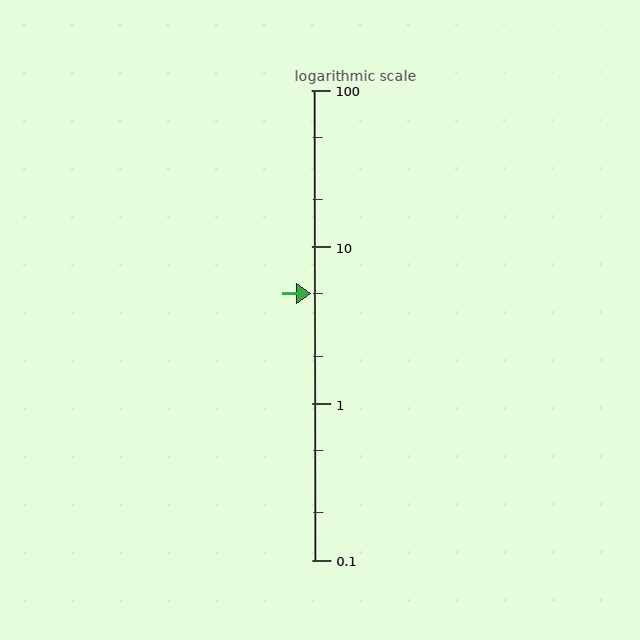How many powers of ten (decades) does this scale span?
The scale spans 3 decades, from 0.1 to 100.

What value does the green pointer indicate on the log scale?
The pointer indicates approximately 5.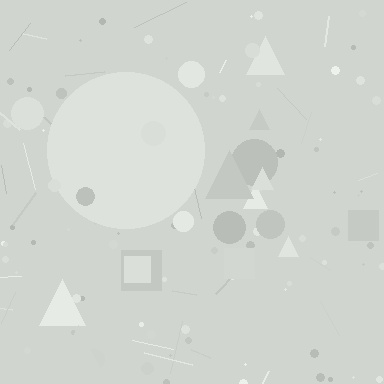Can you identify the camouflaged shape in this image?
The camouflaged shape is a circle.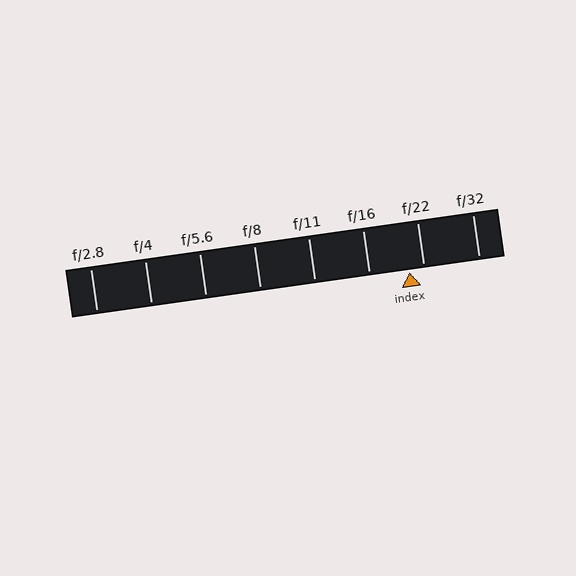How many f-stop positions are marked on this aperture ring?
There are 8 f-stop positions marked.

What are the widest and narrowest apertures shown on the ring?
The widest aperture shown is f/2.8 and the narrowest is f/32.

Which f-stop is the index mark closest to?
The index mark is closest to f/22.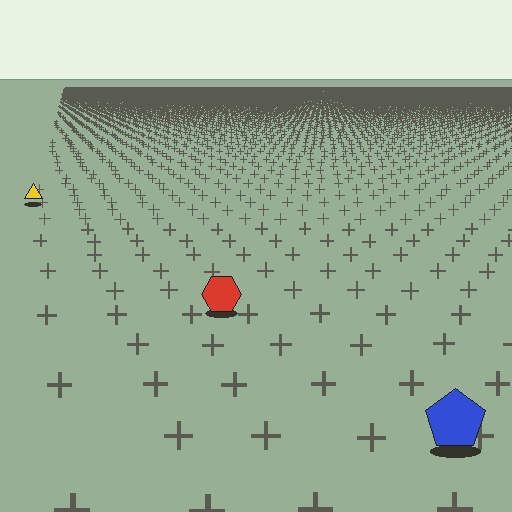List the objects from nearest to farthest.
From nearest to farthest: the blue pentagon, the red hexagon, the yellow triangle.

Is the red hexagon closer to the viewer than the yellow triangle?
Yes. The red hexagon is closer — you can tell from the texture gradient: the ground texture is coarser near it.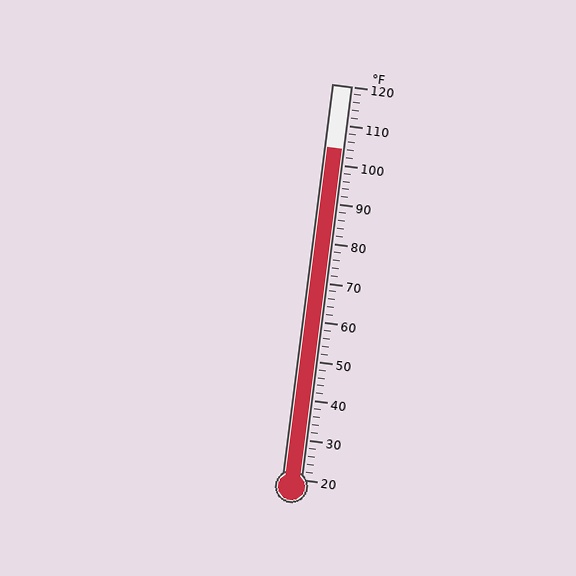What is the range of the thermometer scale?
The thermometer scale ranges from 20°F to 120°F.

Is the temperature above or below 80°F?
The temperature is above 80°F.